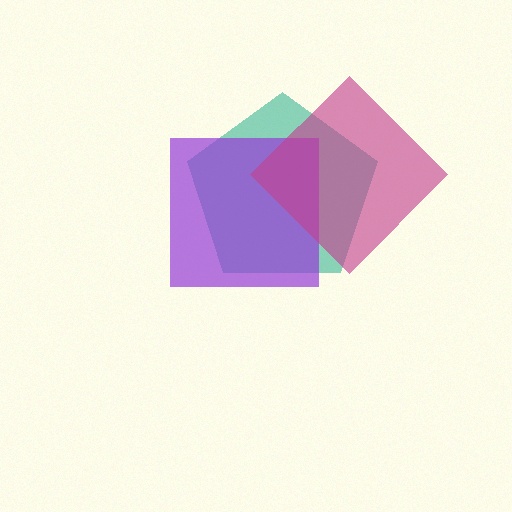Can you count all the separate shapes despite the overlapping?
Yes, there are 3 separate shapes.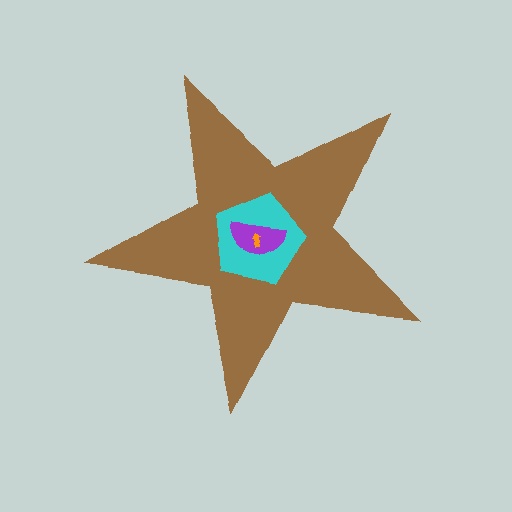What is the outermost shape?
The brown star.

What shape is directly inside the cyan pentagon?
The purple semicircle.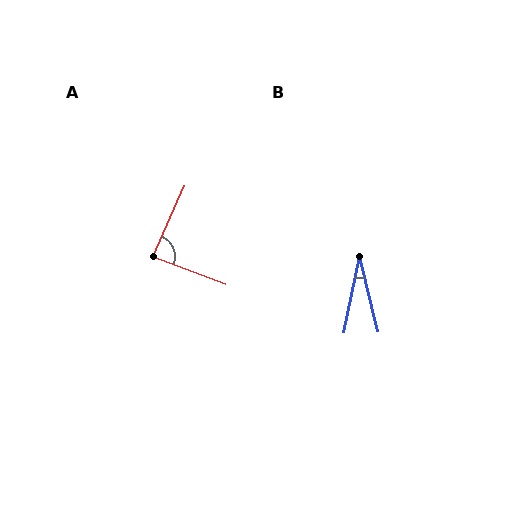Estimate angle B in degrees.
Approximately 25 degrees.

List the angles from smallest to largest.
B (25°), A (87°).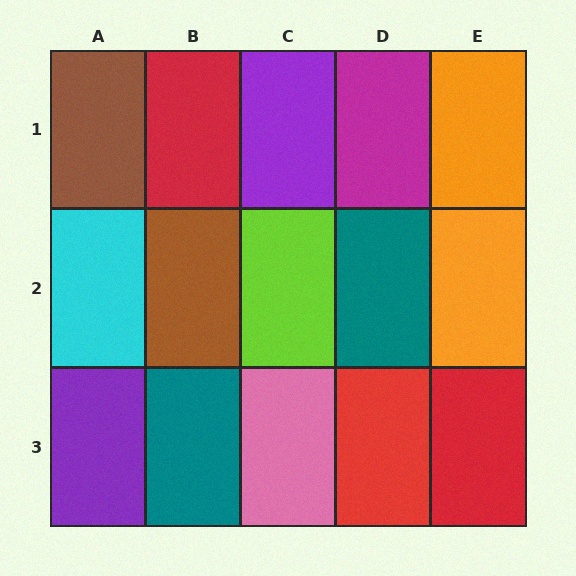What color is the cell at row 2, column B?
Brown.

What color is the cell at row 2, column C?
Lime.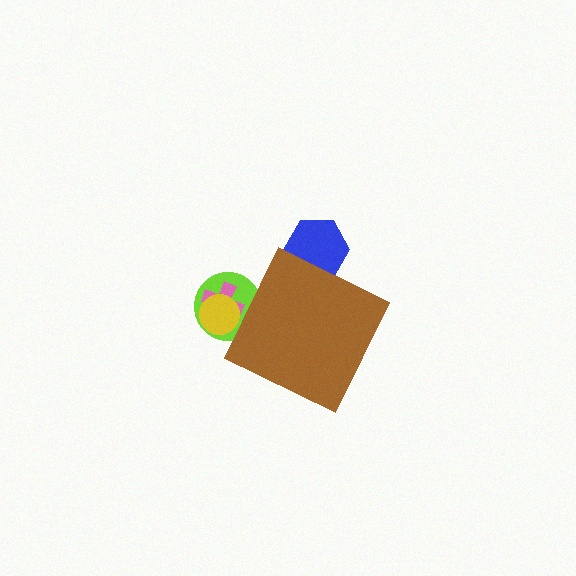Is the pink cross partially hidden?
Yes, the pink cross is partially hidden behind the brown diamond.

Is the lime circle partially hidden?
Yes, the lime circle is partially hidden behind the brown diamond.